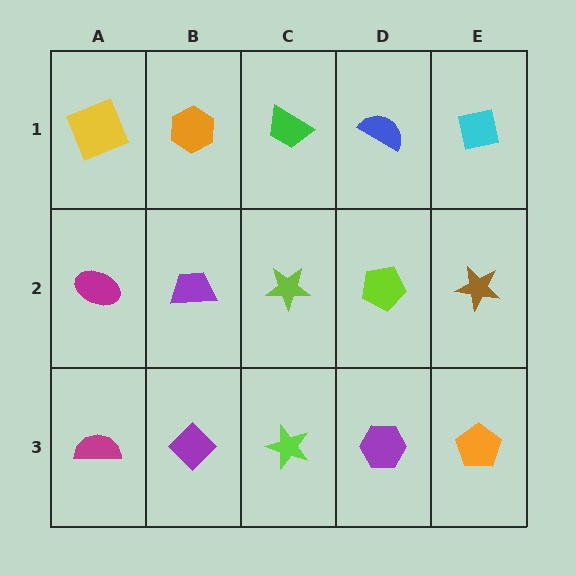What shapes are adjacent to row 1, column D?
A lime pentagon (row 2, column D), a green trapezoid (row 1, column C), a cyan square (row 1, column E).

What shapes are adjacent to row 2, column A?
A yellow square (row 1, column A), a magenta semicircle (row 3, column A), a purple trapezoid (row 2, column B).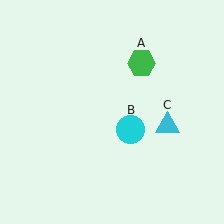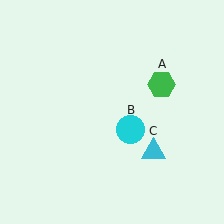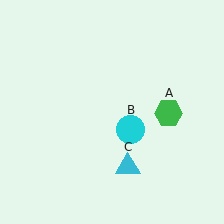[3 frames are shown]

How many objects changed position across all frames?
2 objects changed position: green hexagon (object A), cyan triangle (object C).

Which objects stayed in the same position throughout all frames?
Cyan circle (object B) remained stationary.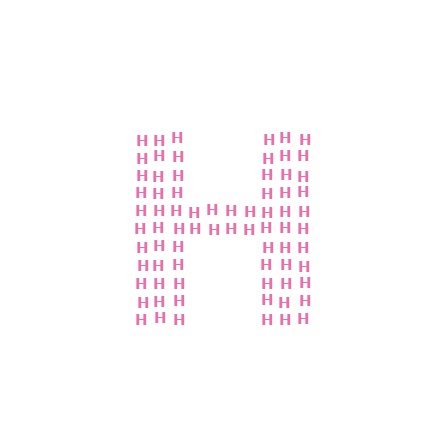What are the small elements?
The small elements are letter H's.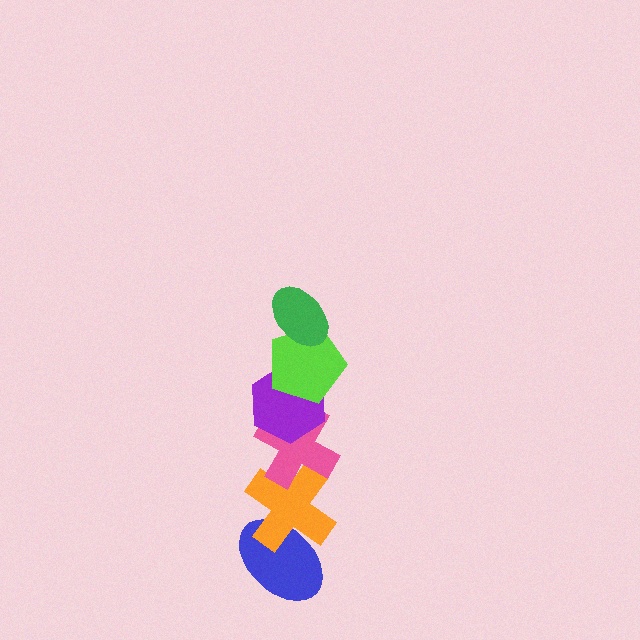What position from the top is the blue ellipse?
The blue ellipse is 6th from the top.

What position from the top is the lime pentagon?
The lime pentagon is 2nd from the top.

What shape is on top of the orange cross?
The pink cross is on top of the orange cross.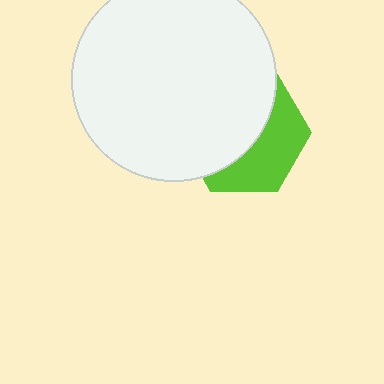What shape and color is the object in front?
The object in front is a white circle.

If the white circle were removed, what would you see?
You would see the complete lime hexagon.